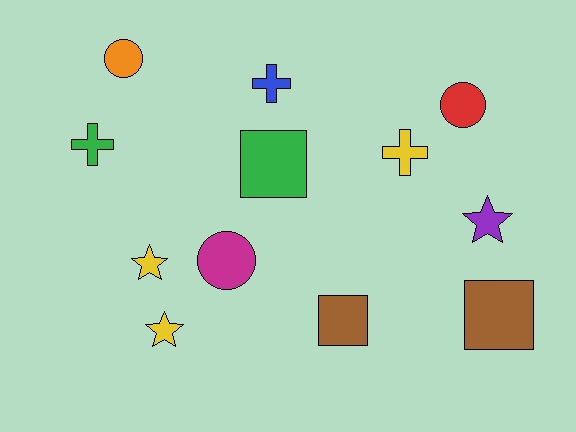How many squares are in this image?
There are 3 squares.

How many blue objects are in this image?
There is 1 blue object.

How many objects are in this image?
There are 12 objects.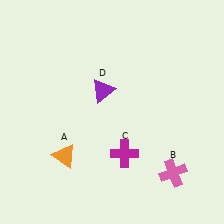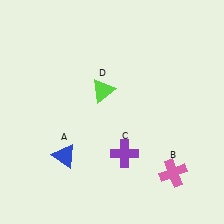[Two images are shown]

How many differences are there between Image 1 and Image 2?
There are 3 differences between the two images.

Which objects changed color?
A changed from orange to blue. C changed from magenta to purple. D changed from purple to lime.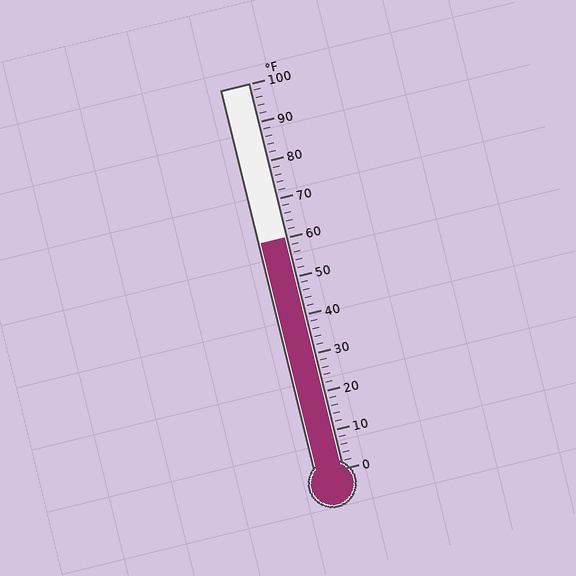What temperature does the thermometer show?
The thermometer shows approximately 60°F.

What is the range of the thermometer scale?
The thermometer scale ranges from 0°F to 100°F.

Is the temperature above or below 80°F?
The temperature is below 80°F.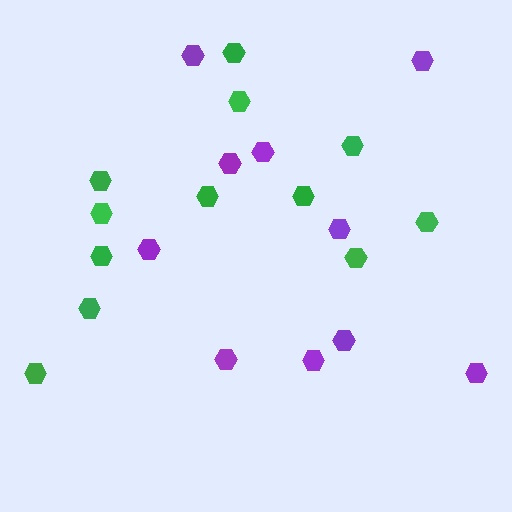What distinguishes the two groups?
There are 2 groups: one group of purple hexagons (10) and one group of green hexagons (12).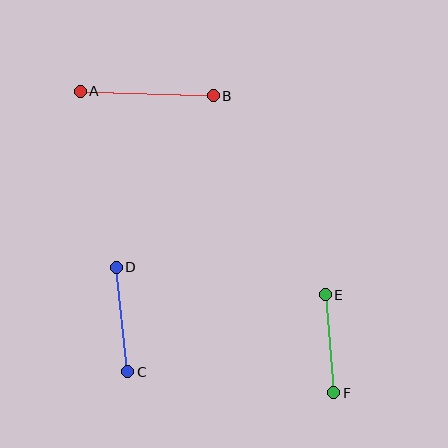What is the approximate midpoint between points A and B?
The midpoint is at approximately (147, 93) pixels.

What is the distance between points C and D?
The distance is approximately 105 pixels.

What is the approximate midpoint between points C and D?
The midpoint is at approximately (122, 320) pixels.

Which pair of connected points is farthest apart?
Points A and B are farthest apart.